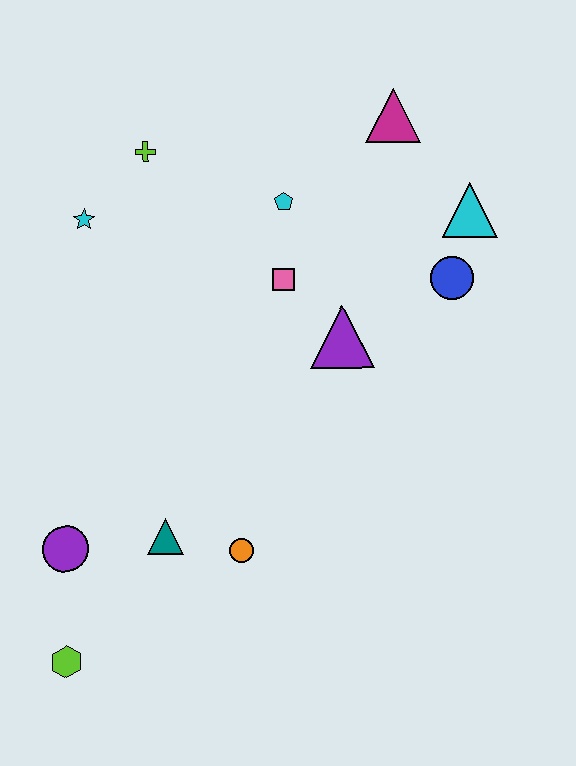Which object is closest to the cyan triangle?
The blue circle is closest to the cyan triangle.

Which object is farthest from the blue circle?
The lime hexagon is farthest from the blue circle.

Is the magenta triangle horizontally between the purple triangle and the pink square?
No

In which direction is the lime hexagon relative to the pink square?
The lime hexagon is below the pink square.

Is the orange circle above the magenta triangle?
No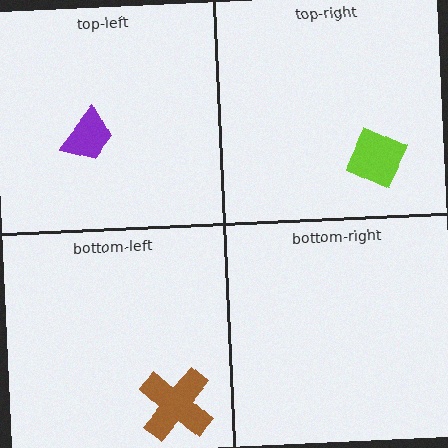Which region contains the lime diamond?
The top-right region.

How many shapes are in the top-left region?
1.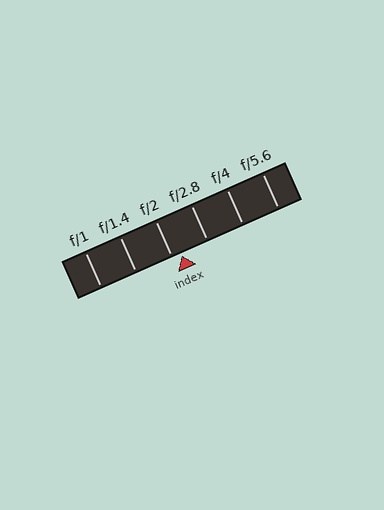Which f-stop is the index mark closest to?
The index mark is closest to f/2.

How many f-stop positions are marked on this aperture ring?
There are 6 f-stop positions marked.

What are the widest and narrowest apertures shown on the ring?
The widest aperture shown is f/1 and the narrowest is f/5.6.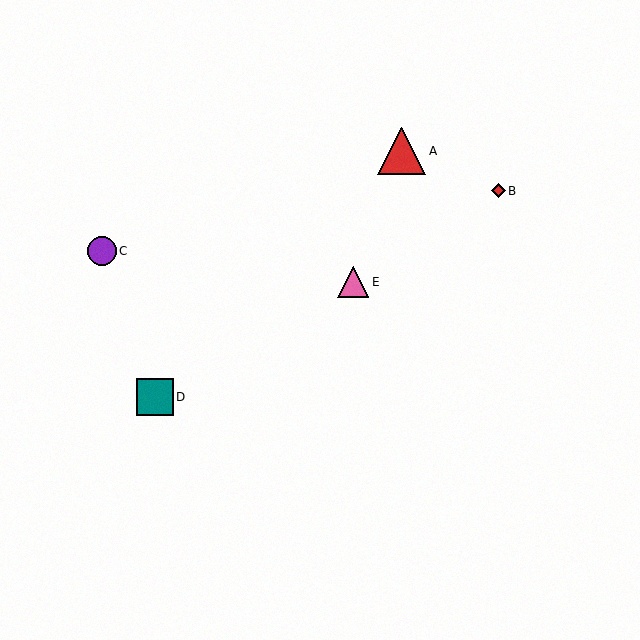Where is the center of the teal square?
The center of the teal square is at (155, 397).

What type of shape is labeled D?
Shape D is a teal square.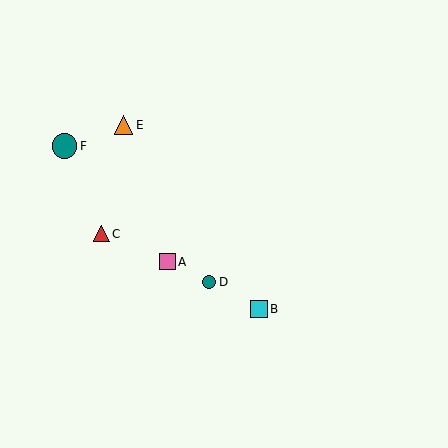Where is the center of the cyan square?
The center of the cyan square is at (259, 309).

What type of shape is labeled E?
Shape E is an orange triangle.